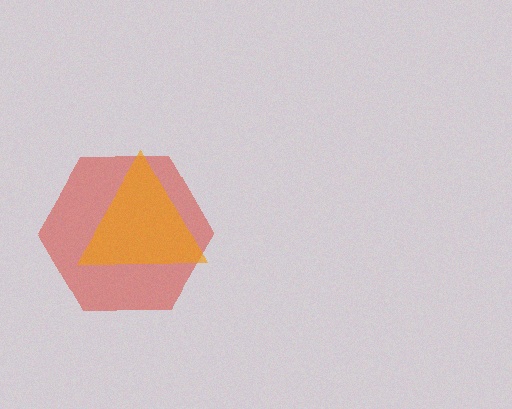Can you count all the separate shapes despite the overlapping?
Yes, there are 2 separate shapes.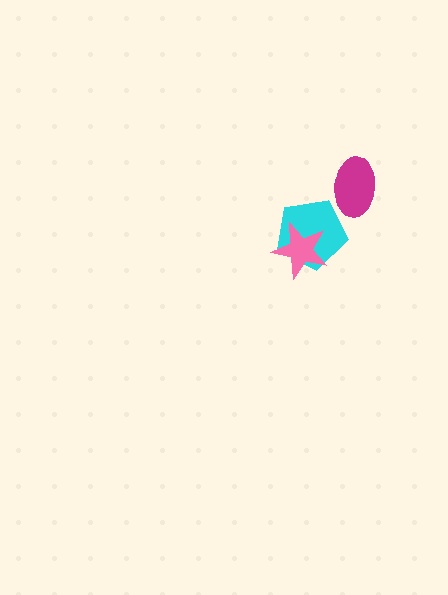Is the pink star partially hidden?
No, no other shape covers it.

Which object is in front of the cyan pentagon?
The pink star is in front of the cyan pentagon.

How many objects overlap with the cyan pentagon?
1 object overlaps with the cyan pentagon.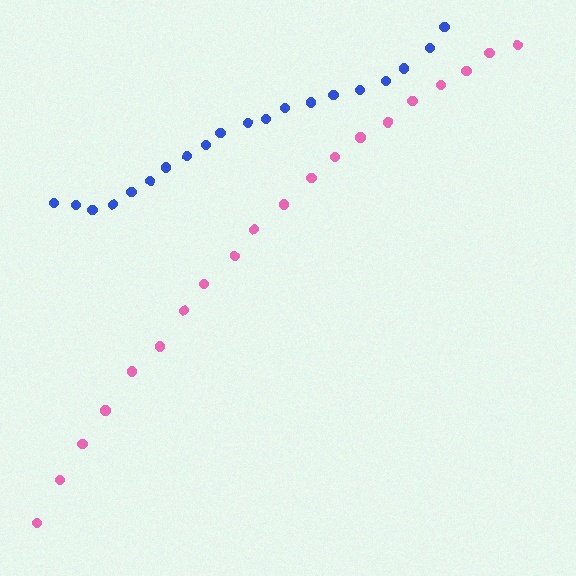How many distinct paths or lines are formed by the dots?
There are 2 distinct paths.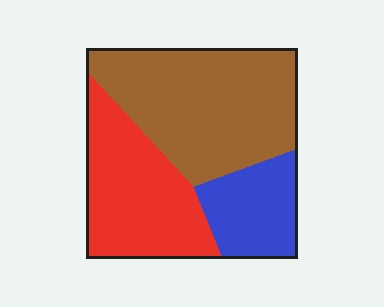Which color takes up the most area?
Brown, at roughly 45%.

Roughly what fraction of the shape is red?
Red covers 34% of the shape.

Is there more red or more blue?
Red.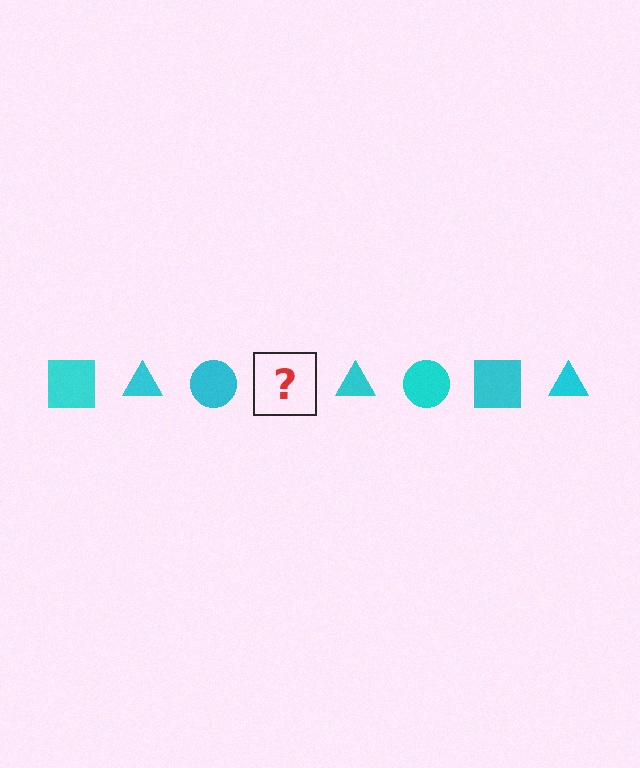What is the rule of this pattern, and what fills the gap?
The rule is that the pattern cycles through square, triangle, circle shapes in cyan. The gap should be filled with a cyan square.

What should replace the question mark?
The question mark should be replaced with a cyan square.